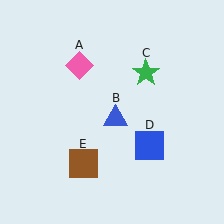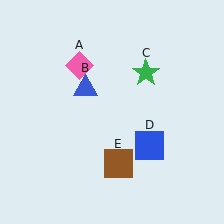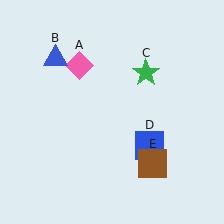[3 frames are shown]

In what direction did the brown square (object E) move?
The brown square (object E) moved right.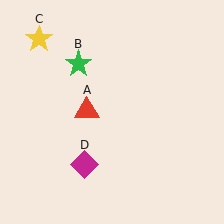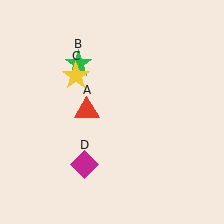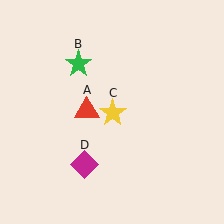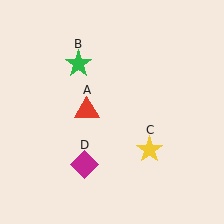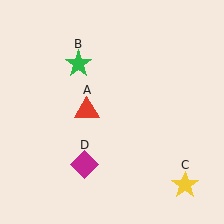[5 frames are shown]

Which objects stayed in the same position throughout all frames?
Red triangle (object A) and green star (object B) and magenta diamond (object D) remained stationary.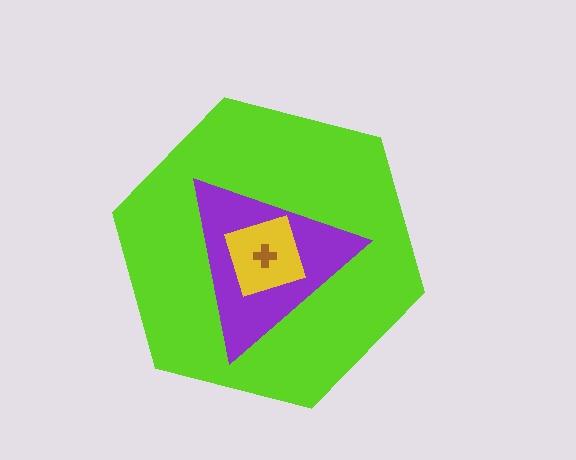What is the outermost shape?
The lime hexagon.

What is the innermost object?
The brown cross.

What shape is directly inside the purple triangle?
The yellow diamond.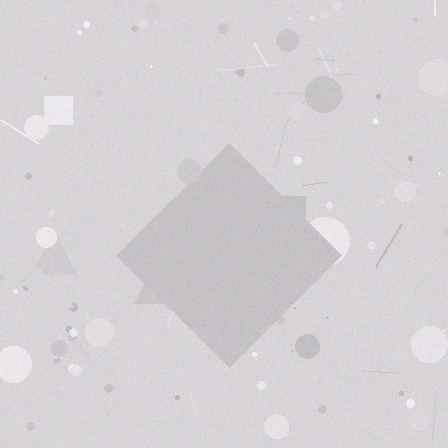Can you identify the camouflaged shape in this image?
The camouflaged shape is a diamond.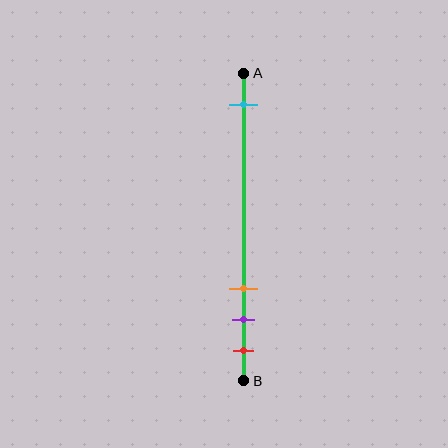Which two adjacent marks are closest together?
The purple and red marks are the closest adjacent pair.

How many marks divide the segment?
There are 4 marks dividing the segment.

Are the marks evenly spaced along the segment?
No, the marks are not evenly spaced.